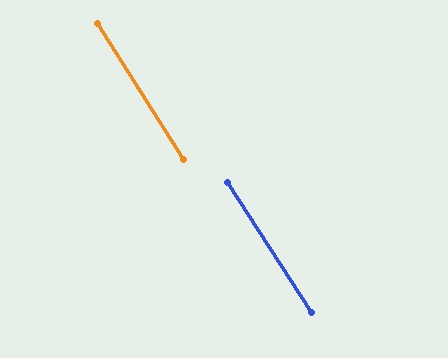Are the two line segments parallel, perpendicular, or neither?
Parallel — their directions differ by only 0.8°.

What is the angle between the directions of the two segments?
Approximately 1 degree.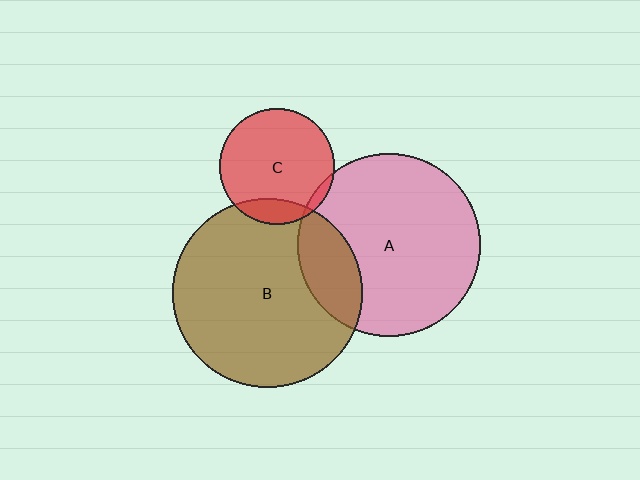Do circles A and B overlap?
Yes.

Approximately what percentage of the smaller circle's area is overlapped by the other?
Approximately 20%.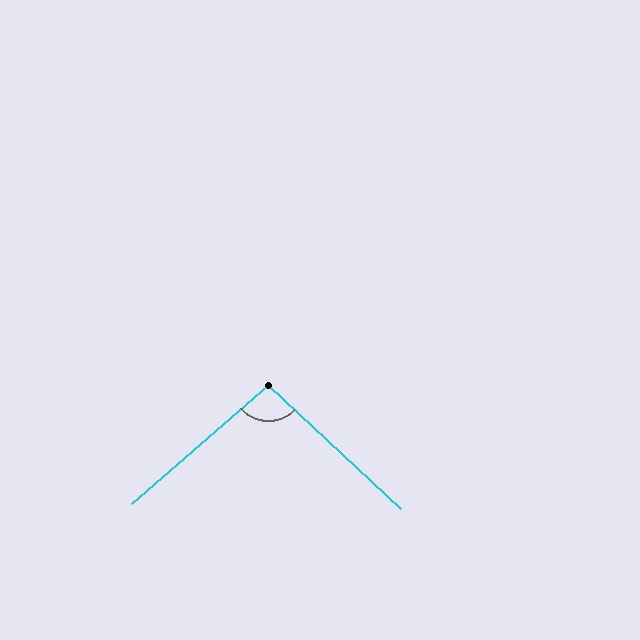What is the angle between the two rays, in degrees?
Approximately 96 degrees.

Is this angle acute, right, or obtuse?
It is obtuse.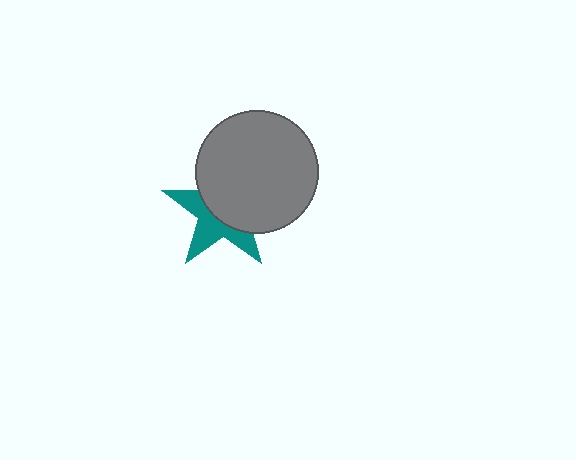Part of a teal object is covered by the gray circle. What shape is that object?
It is a star.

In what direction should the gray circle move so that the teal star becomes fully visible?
The gray circle should move toward the upper-right. That is the shortest direction to clear the overlap and leave the teal star fully visible.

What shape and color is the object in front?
The object in front is a gray circle.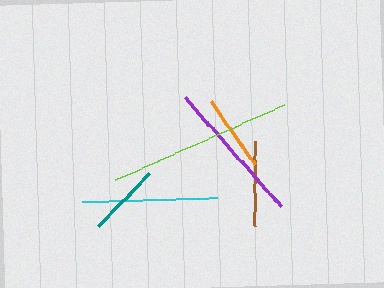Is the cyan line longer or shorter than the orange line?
The cyan line is longer than the orange line.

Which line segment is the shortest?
The teal line is the shortest at approximately 72 pixels.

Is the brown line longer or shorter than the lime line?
The lime line is longer than the brown line.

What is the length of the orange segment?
The orange segment is approximately 77 pixels long.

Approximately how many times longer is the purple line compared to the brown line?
The purple line is approximately 1.7 times the length of the brown line.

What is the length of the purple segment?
The purple segment is approximately 145 pixels long.